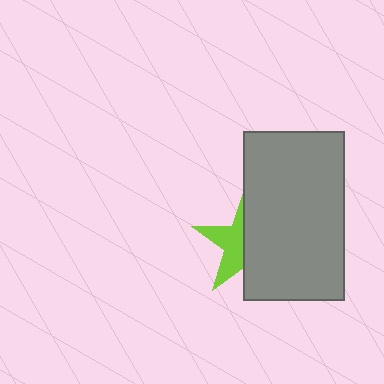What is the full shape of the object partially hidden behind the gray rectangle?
The partially hidden object is a lime star.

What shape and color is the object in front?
The object in front is a gray rectangle.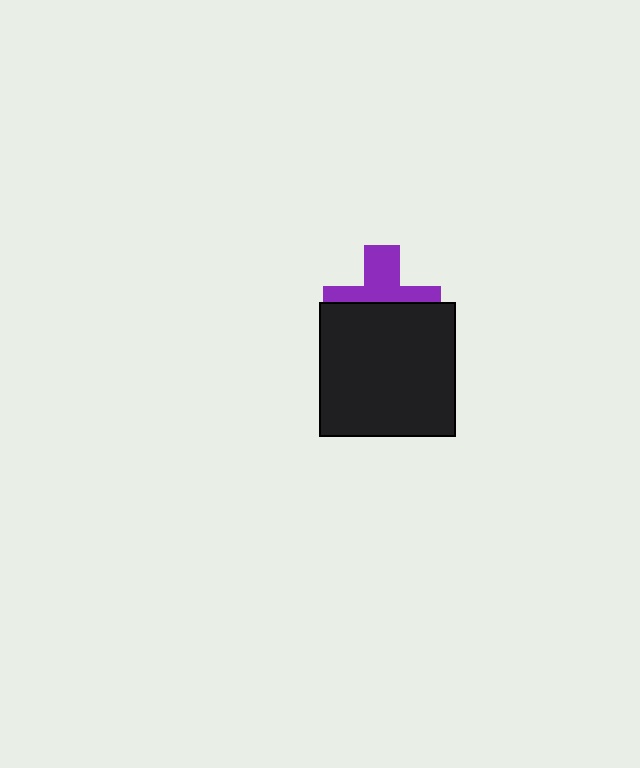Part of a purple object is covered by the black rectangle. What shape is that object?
It is a cross.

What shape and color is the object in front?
The object in front is a black rectangle.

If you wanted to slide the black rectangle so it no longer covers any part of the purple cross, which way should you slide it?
Slide it down — that is the most direct way to separate the two shapes.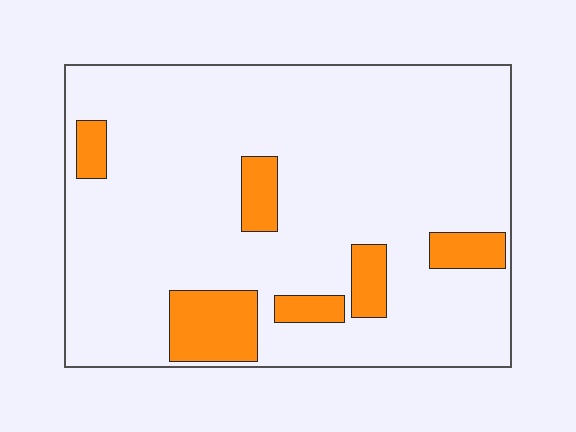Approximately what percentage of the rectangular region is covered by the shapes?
Approximately 15%.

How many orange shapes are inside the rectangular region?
6.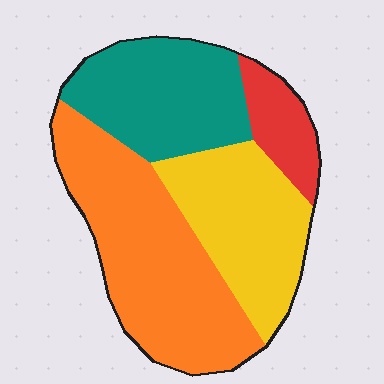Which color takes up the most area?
Orange, at roughly 40%.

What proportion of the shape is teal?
Teal takes up between a quarter and a half of the shape.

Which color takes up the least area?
Red, at roughly 10%.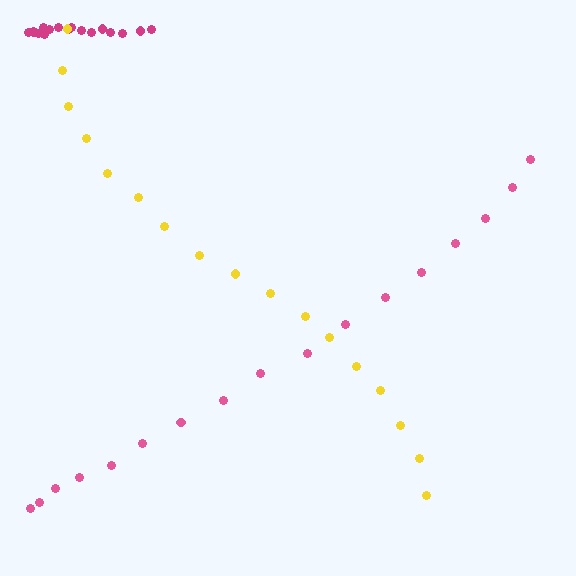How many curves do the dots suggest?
There are 3 distinct paths.